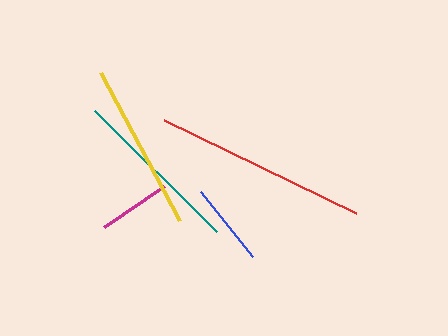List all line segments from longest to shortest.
From longest to shortest: red, teal, yellow, blue, magenta.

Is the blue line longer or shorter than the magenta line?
The blue line is longer than the magenta line.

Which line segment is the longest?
The red line is the longest at approximately 213 pixels.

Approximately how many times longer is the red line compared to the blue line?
The red line is approximately 2.6 times the length of the blue line.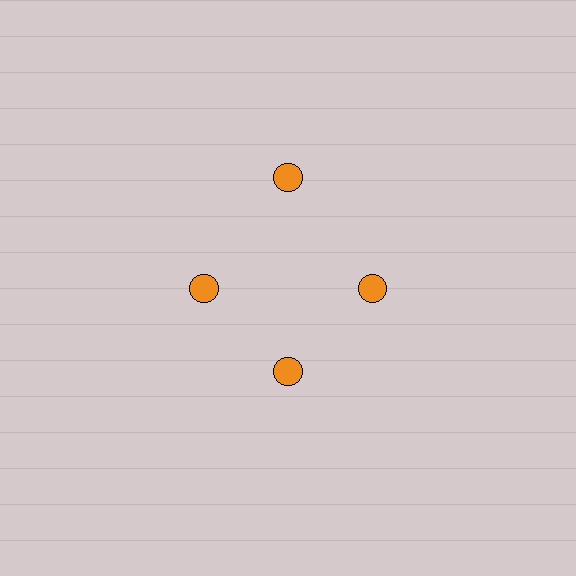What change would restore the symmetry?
The symmetry would be restored by moving it inward, back onto the ring so that all 4 circles sit at equal angles and equal distance from the center.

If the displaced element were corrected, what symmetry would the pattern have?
It would have 4-fold rotational symmetry — the pattern would map onto itself every 90 degrees.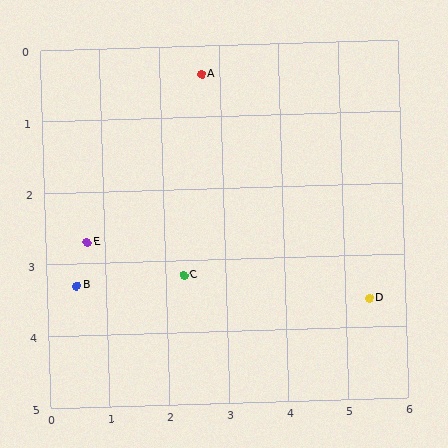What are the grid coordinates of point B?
Point B is at approximately (0.5, 3.3).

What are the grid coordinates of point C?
Point C is at approximately (2.3, 3.2).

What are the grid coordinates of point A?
Point A is at approximately (2.7, 0.4).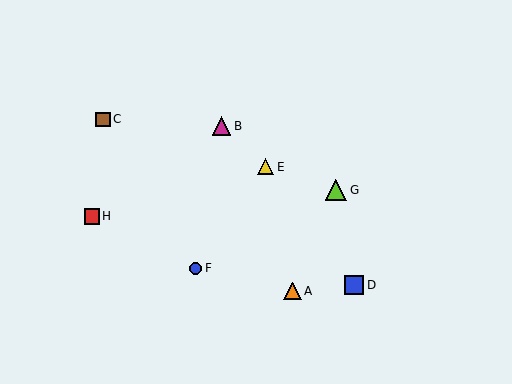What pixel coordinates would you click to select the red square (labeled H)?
Click at (92, 216) to select the red square H.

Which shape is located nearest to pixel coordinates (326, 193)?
The lime triangle (labeled G) at (336, 190) is nearest to that location.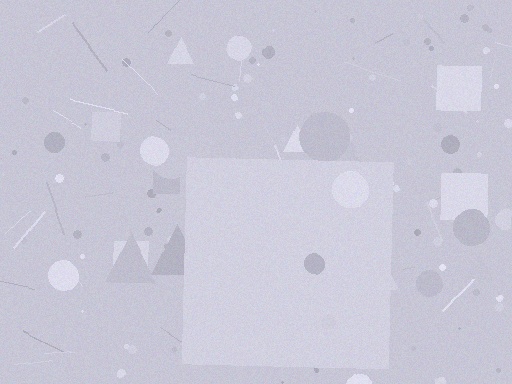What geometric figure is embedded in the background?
A square is embedded in the background.